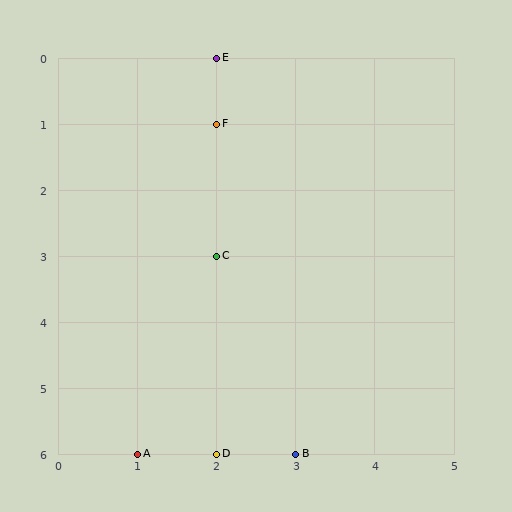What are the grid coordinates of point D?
Point D is at grid coordinates (2, 6).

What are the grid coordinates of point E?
Point E is at grid coordinates (2, 0).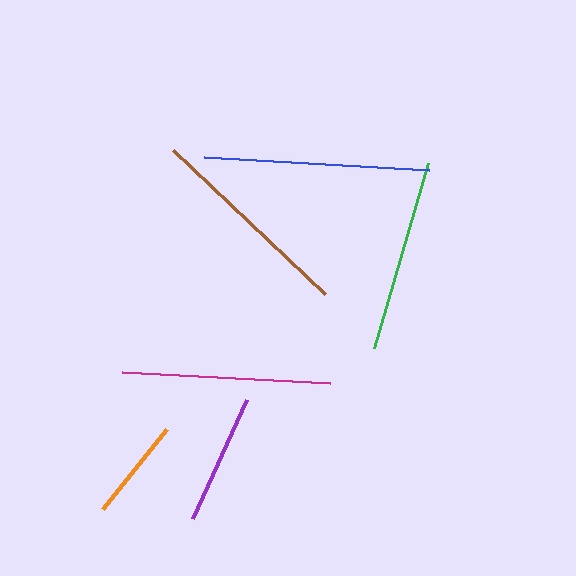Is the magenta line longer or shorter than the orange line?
The magenta line is longer than the orange line.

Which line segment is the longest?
The blue line is the longest at approximately 225 pixels.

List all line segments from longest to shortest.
From longest to shortest: blue, brown, magenta, green, purple, orange.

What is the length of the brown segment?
The brown segment is approximately 209 pixels long.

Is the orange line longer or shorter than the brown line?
The brown line is longer than the orange line.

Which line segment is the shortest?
The orange line is the shortest at approximately 102 pixels.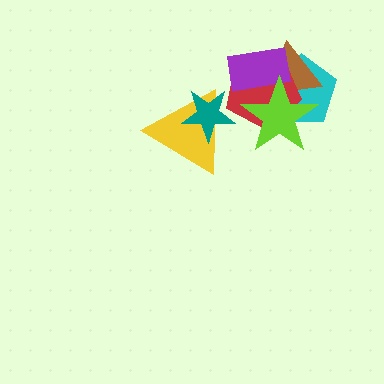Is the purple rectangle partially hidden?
Yes, it is partially covered by another shape.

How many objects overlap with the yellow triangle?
1 object overlaps with the yellow triangle.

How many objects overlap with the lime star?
4 objects overlap with the lime star.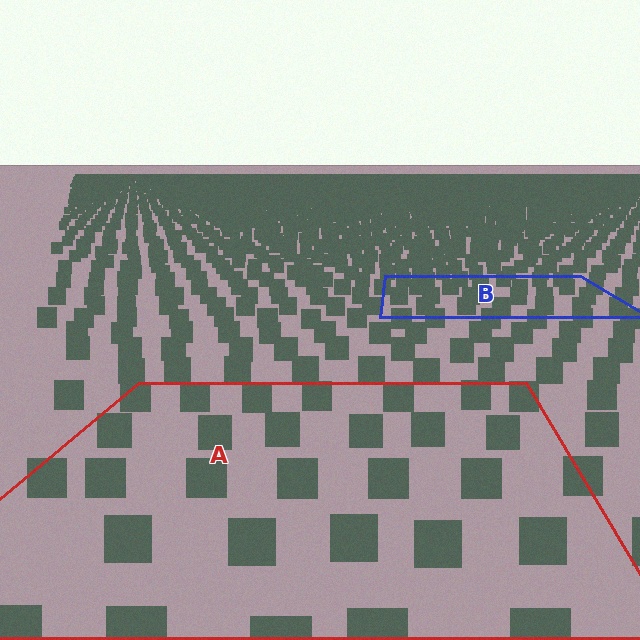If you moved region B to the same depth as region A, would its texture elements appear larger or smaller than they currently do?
They would appear larger. At a closer depth, the same texture elements are projected at a bigger on-screen size.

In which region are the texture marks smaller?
The texture marks are smaller in region B, because it is farther away.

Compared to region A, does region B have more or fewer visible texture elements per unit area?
Region B has more texture elements per unit area — they are packed more densely because it is farther away.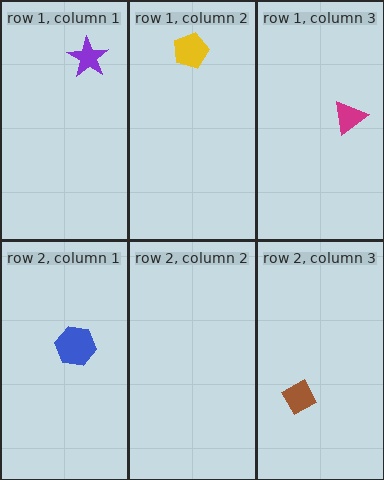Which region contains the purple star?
The row 1, column 1 region.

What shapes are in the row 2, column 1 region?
The blue hexagon.